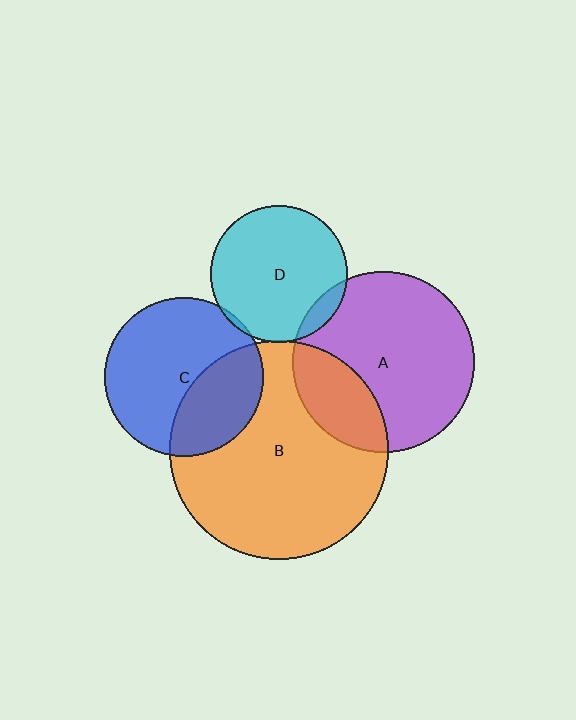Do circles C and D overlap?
Yes.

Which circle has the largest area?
Circle B (orange).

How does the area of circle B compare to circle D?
Approximately 2.6 times.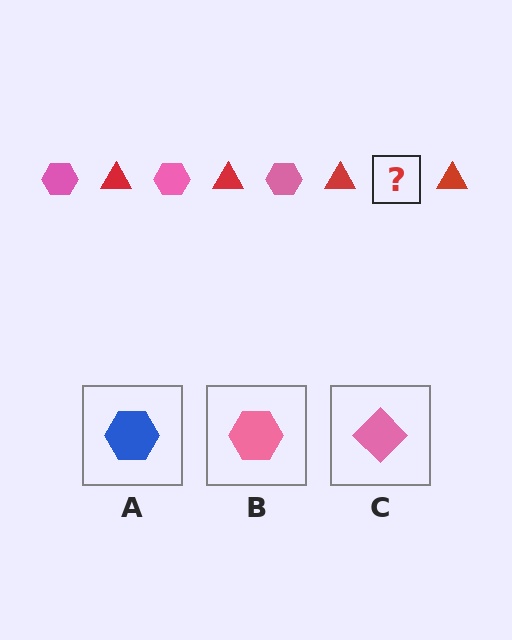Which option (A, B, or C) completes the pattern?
B.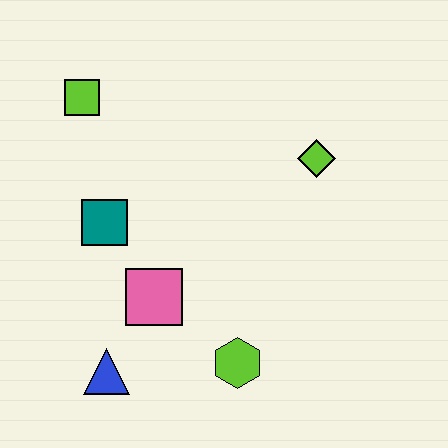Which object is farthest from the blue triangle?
The lime diamond is farthest from the blue triangle.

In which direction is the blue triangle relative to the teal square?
The blue triangle is below the teal square.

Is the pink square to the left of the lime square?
No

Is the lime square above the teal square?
Yes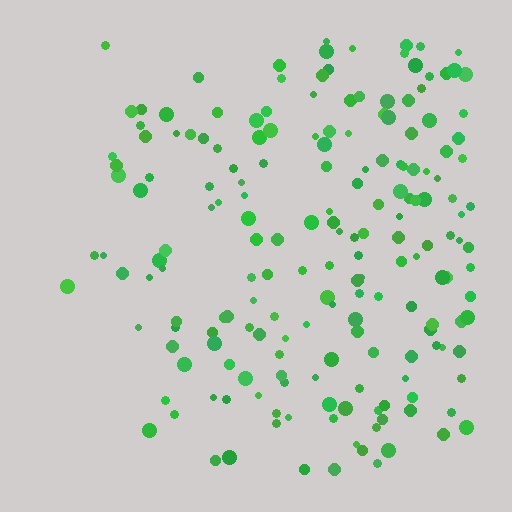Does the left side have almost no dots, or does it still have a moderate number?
Still a moderate number, just noticeably fewer than the right.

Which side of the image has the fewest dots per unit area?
The left.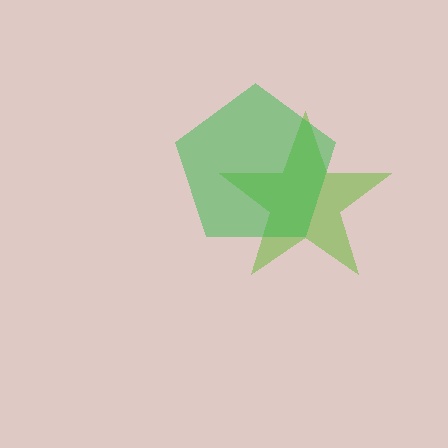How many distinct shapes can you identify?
There are 2 distinct shapes: a lime star, a green pentagon.